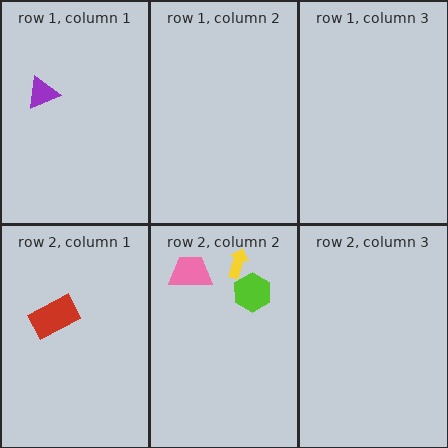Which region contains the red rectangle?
The row 2, column 1 region.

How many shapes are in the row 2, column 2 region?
3.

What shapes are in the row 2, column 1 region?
The red rectangle.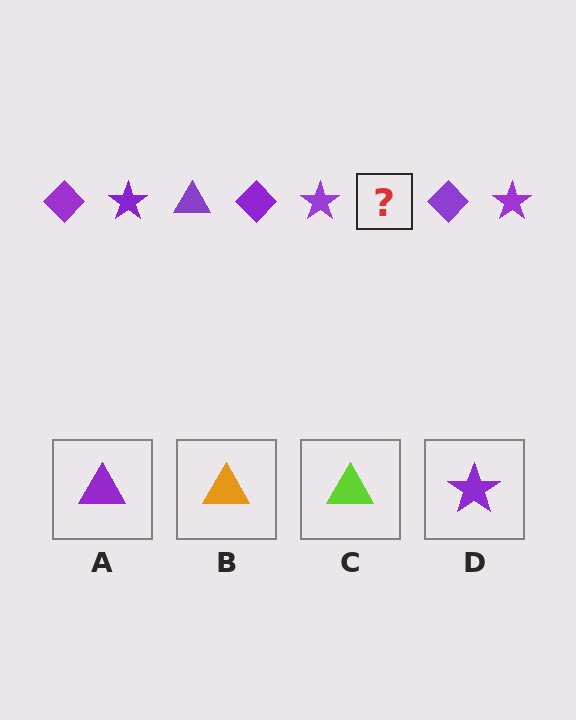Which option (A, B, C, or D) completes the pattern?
A.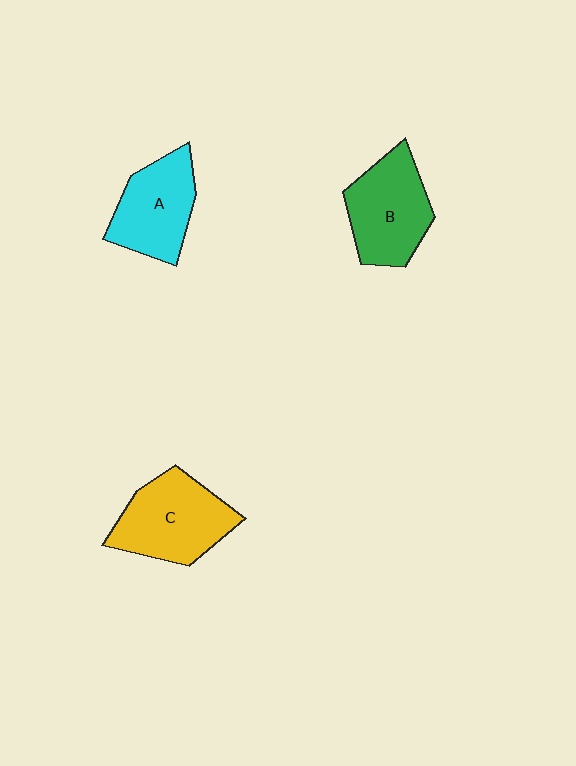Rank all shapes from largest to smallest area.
From largest to smallest: C (yellow), B (green), A (cyan).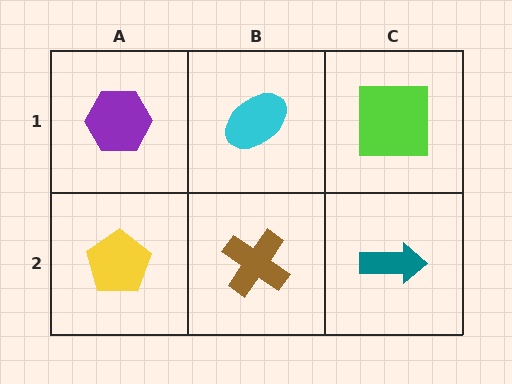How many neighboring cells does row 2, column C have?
2.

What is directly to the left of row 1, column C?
A cyan ellipse.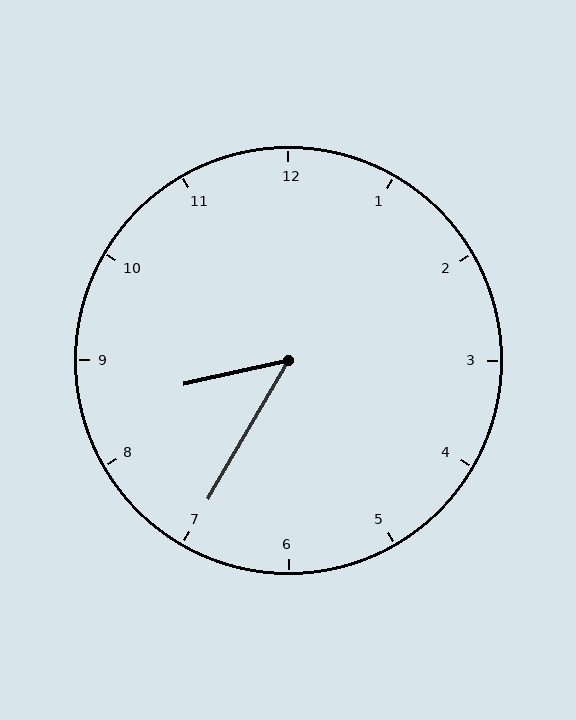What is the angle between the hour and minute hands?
Approximately 48 degrees.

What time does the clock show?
8:35.